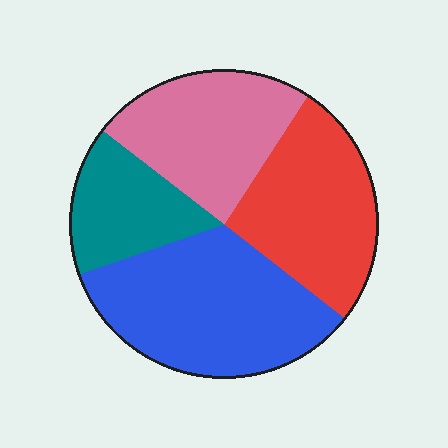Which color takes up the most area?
Blue, at roughly 35%.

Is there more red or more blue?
Blue.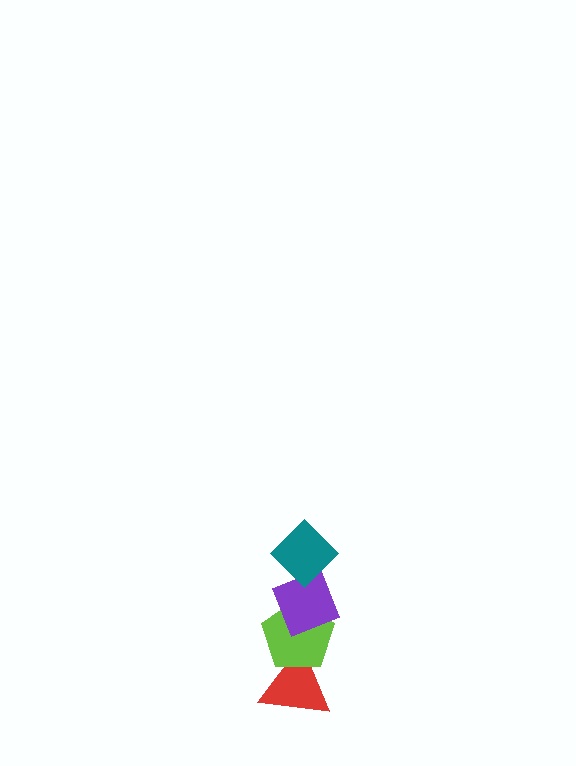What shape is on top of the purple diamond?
The teal diamond is on top of the purple diamond.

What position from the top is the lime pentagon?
The lime pentagon is 3rd from the top.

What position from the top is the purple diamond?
The purple diamond is 2nd from the top.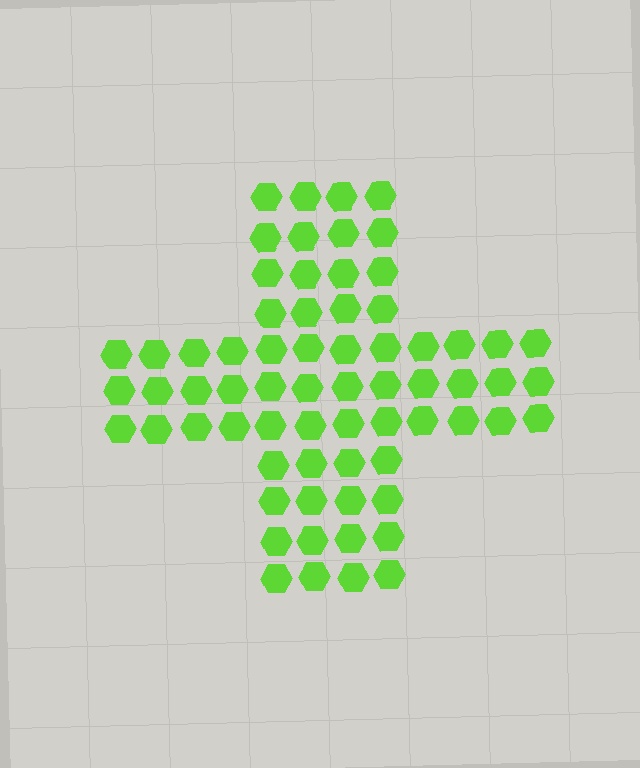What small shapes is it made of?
It is made of small hexagons.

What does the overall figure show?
The overall figure shows a cross.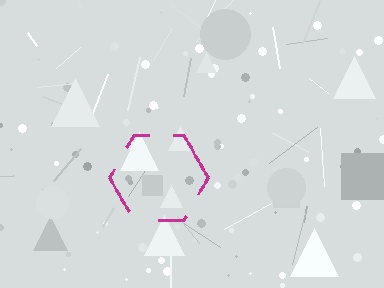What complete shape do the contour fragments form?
The contour fragments form a hexagon.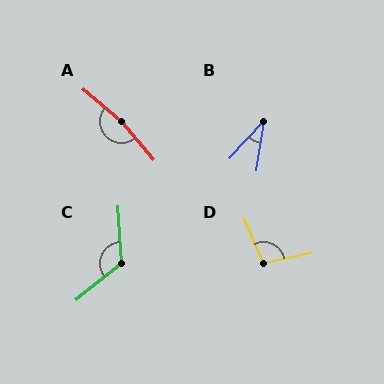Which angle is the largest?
A, at approximately 170 degrees.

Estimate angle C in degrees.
Approximately 125 degrees.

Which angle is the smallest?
B, at approximately 34 degrees.